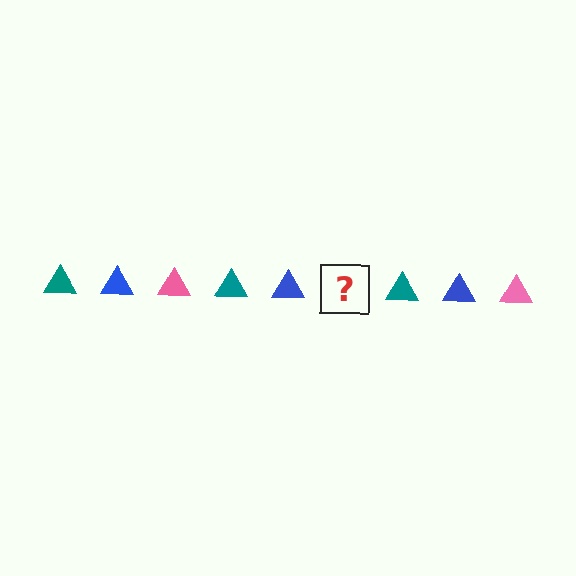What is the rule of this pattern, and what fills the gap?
The rule is that the pattern cycles through teal, blue, pink triangles. The gap should be filled with a pink triangle.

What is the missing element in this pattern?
The missing element is a pink triangle.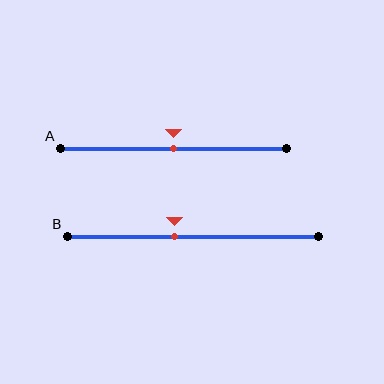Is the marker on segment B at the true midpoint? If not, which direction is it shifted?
No, the marker on segment B is shifted to the left by about 7% of the segment length.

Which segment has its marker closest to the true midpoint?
Segment A has its marker closest to the true midpoint.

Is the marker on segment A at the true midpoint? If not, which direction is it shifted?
Yes, the marker on segment A is at the true midpoint.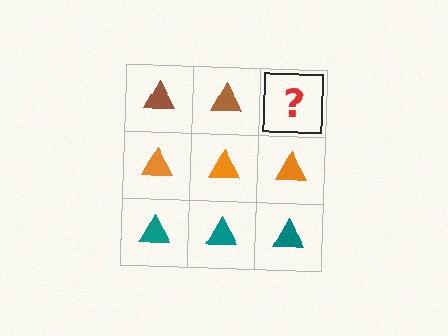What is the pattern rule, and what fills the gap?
The rule is that each row has a consistent color. The gap should be filled with a brown triangle.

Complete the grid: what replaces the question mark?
The question mark should be replaced with a brown triangle.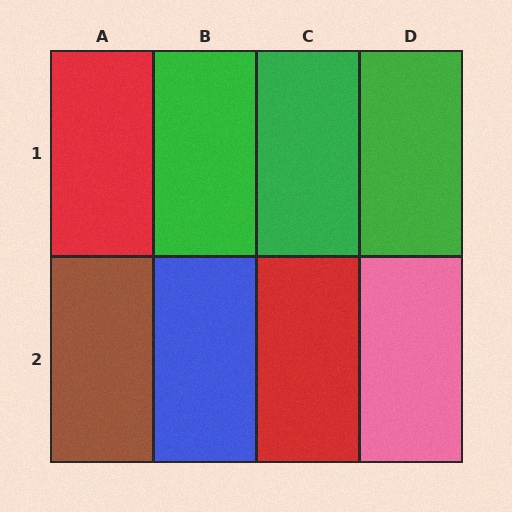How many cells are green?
3 cells are green.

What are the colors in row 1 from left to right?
Red, green, green, green.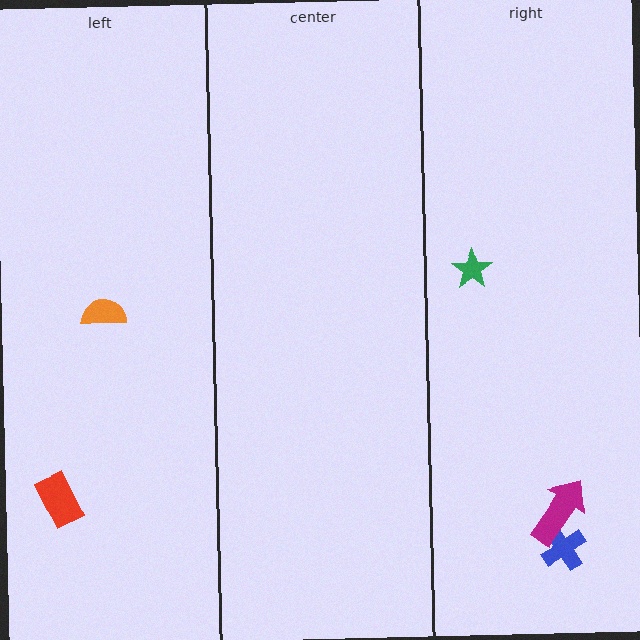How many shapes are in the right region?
3.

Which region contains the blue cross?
The right region.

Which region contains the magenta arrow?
The right region.